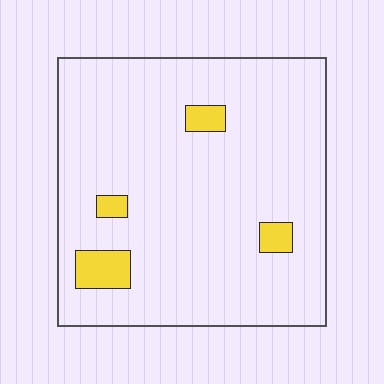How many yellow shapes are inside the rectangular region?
4.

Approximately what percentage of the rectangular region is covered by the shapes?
Approximately 5%.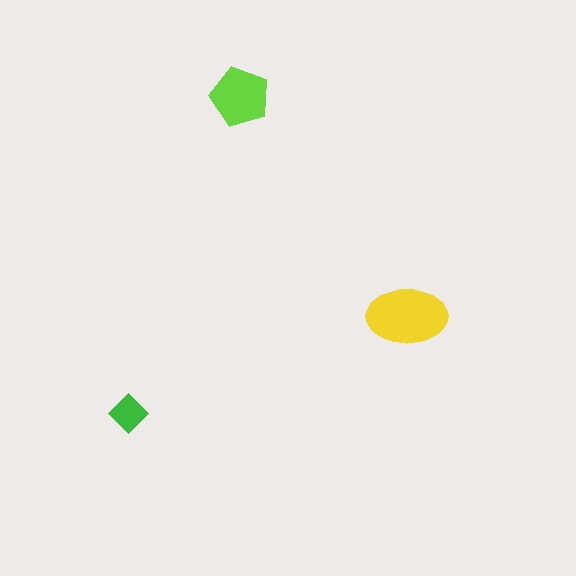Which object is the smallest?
The green diamond.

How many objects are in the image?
There are 3 objects in the image.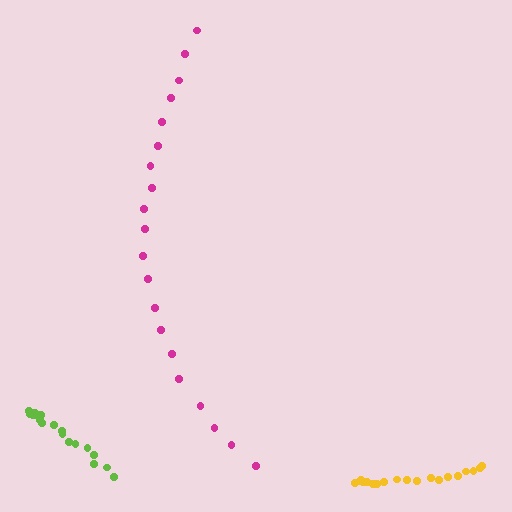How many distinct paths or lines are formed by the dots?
There are 3 distinct paths.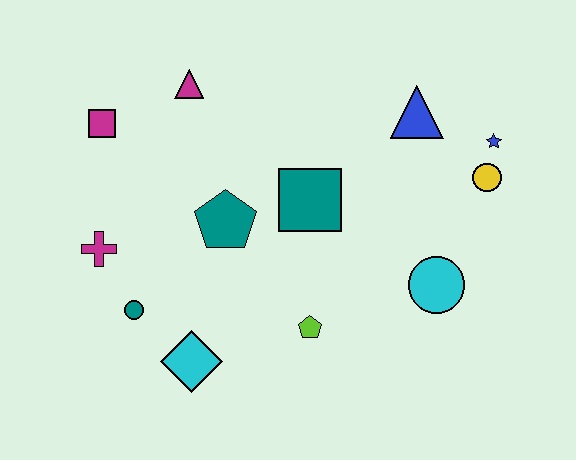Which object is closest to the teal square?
The teal pentagon is closest to the teal square.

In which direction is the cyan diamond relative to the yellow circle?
The cyan diamond is to the left of the yellow circle.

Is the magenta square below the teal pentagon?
No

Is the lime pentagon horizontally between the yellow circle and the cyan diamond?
Yes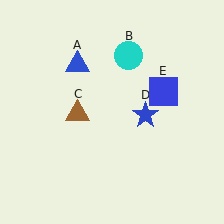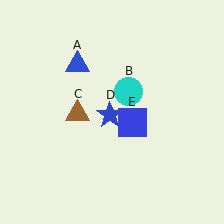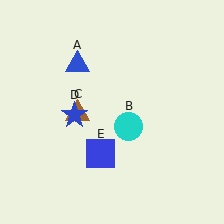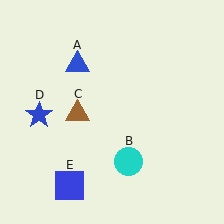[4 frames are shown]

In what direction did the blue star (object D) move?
The blue star (object D) moved left.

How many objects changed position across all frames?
3 objects changed position: cyan circle (object B), blue star (object D), blue square (object E).